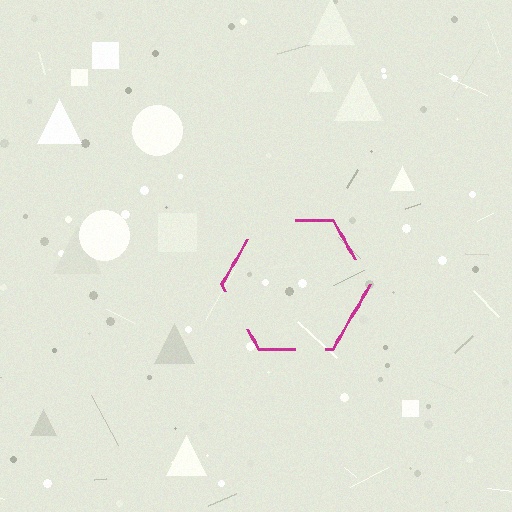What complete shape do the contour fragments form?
The contour fragments form a hexagon.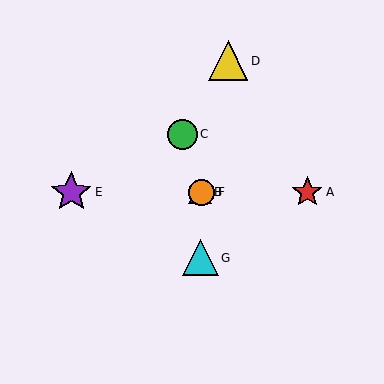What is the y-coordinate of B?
Object B is at y≈192.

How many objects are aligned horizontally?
4 objects (A, B, E, F) are aligned horizontally.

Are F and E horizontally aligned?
Yes, both are at y≈192.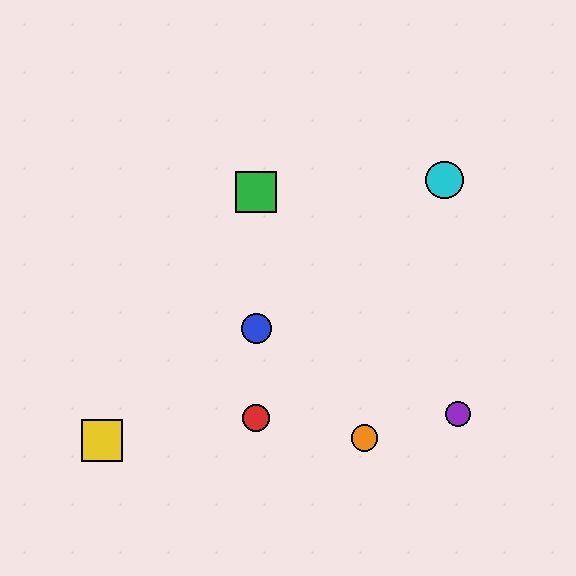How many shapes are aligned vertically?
3 shapes (the red circle, the blue circle, the green square) are aligned vertically.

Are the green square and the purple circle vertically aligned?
No, the green square is at x≈256 and the purple circle is at x≈458.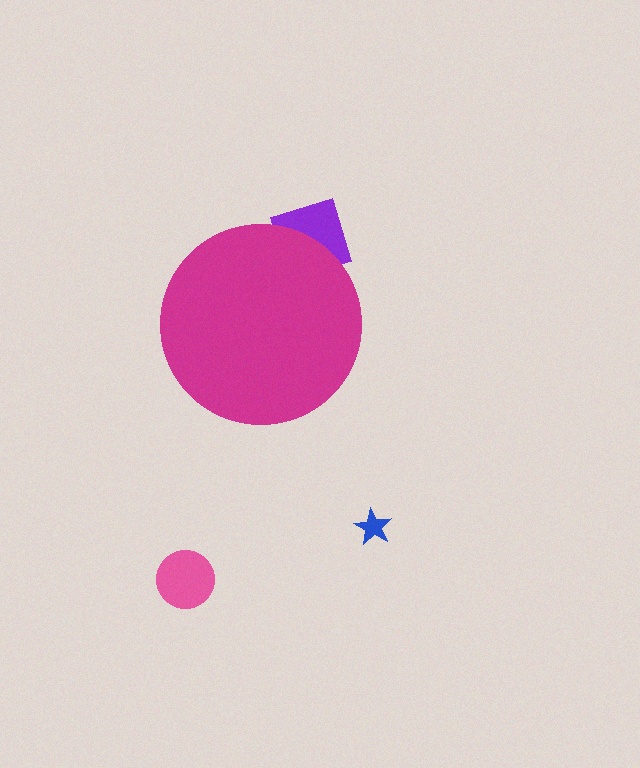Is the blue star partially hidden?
No, the blue star is fully visible.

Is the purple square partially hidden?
Yes, the purple square is partially hidden behind the magenta circle.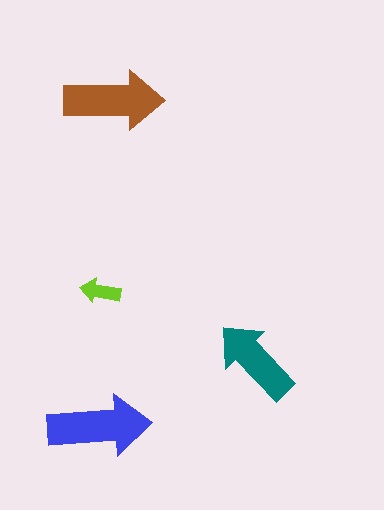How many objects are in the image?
There are 4 objects in the image.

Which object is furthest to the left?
The blue arrow is leftmost.